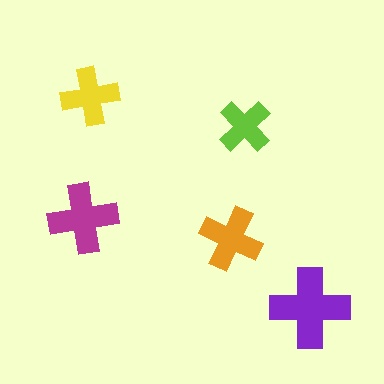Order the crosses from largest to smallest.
the purple one, the magenta one, the orange one, the yellow one, the lime one.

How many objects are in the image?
There are 5 objects in the image.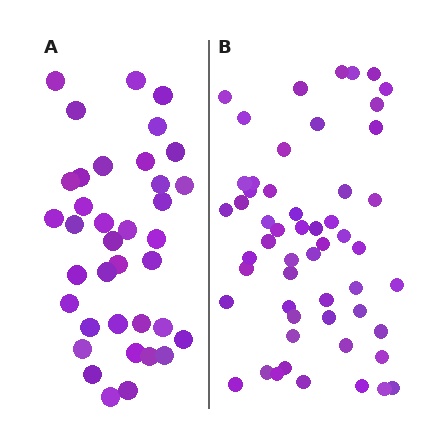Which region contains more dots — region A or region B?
Region B (the right region) has more dots.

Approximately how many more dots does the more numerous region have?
Region B has approximately 15 more dots than region A.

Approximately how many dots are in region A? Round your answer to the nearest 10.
About 40 dots. (The exact count is 37, which rounds to 40.)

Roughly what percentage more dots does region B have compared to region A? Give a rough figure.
About 45% more.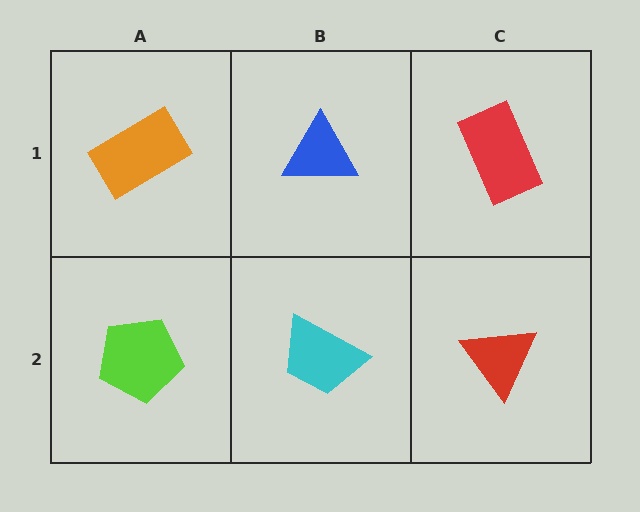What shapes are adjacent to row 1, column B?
A cyan trapezoid (row 2, column B), an orange rectangle (row 1, column A), a red rectangle (row 1, column C).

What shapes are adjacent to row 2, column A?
An orange rectangle (row 1, column A), a cyan trapezoid (row 2, column B).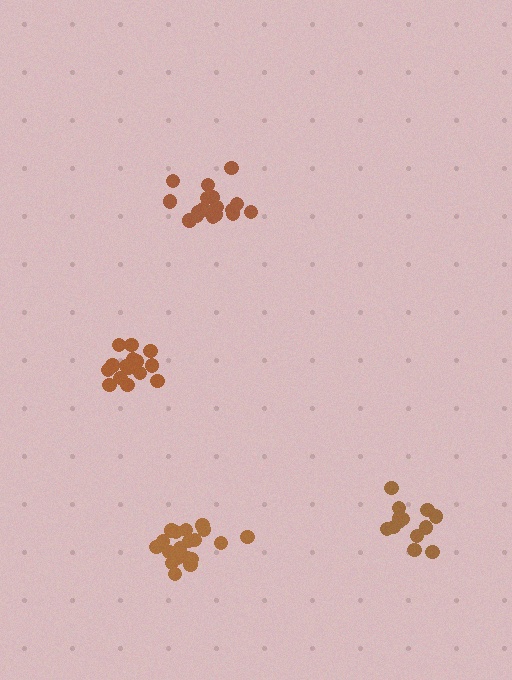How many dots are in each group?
Group 1: 20 dots, Group 2: 15 dots, Group 3: 18 dots, Group 4: 14 dots (67 total).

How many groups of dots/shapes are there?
There are 4 groups.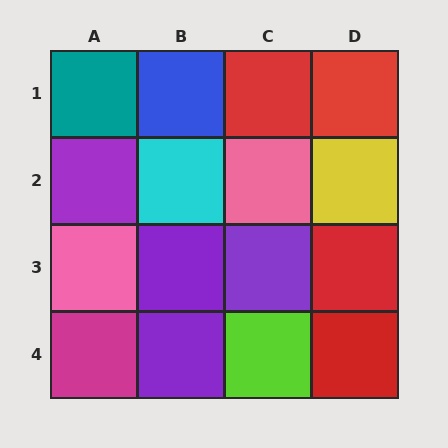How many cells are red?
4 cells are red.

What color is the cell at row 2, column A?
Purple.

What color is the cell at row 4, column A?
Magenta.